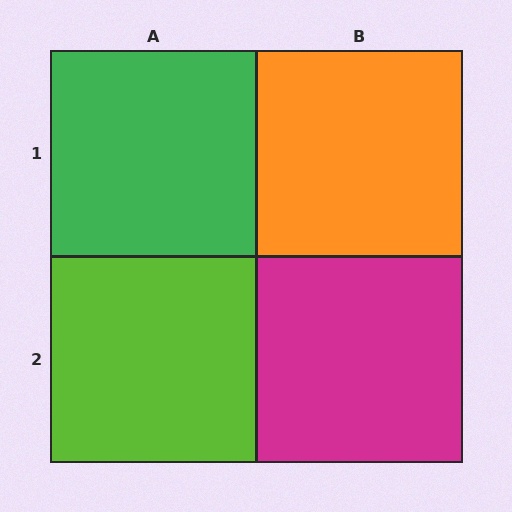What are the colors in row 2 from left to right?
Lime, magenta.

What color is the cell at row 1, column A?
Green.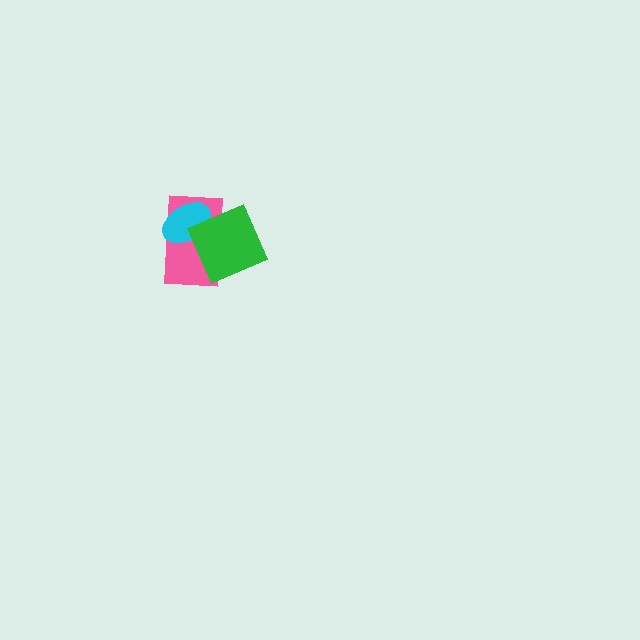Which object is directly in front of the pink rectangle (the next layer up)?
The cyan ellipse is directly in front of the pink rectangle.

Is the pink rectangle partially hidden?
Yes, it is partially covered by another shape.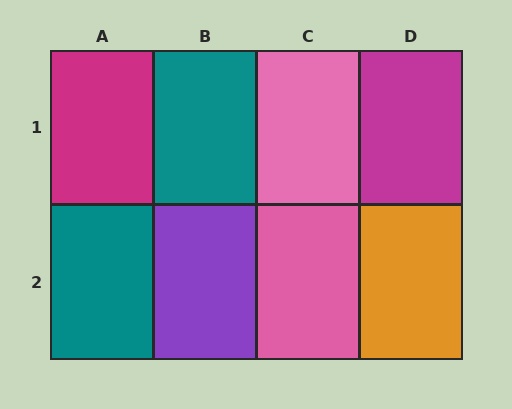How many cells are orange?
1 cell is orange.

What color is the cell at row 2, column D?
Orange.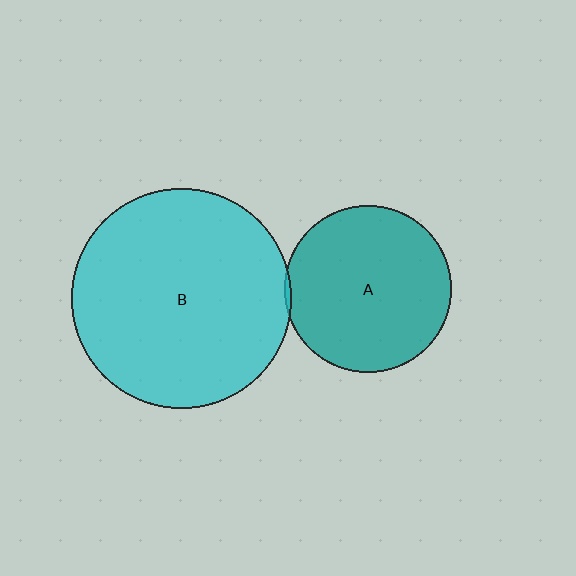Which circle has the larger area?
Circle B (cyan).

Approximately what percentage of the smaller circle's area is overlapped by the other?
Approximately 5%.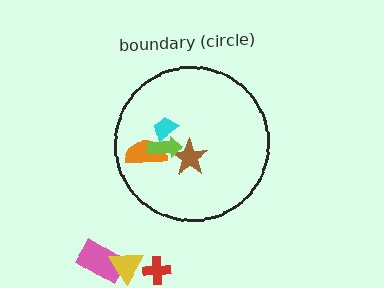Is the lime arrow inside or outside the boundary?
Inside.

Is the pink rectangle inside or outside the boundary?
Outside.